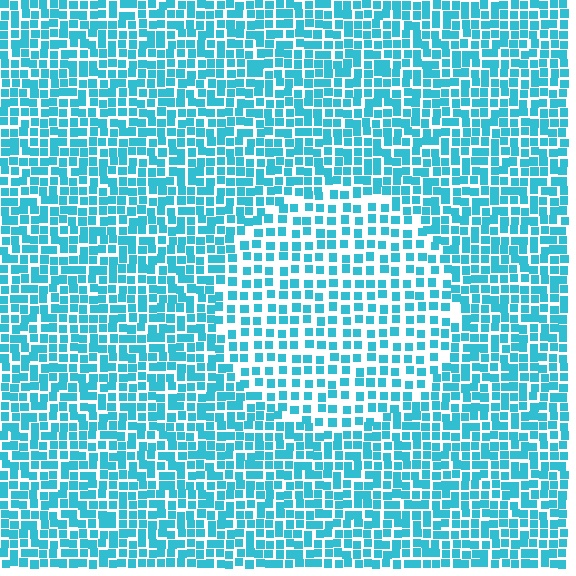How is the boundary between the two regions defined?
The boundary is defined by a change in element density (approximately 1.6x ratio). All elements are the same color, size, and shape.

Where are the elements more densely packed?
The elements are more densely packed outside the circle boundary.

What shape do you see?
I see a circle.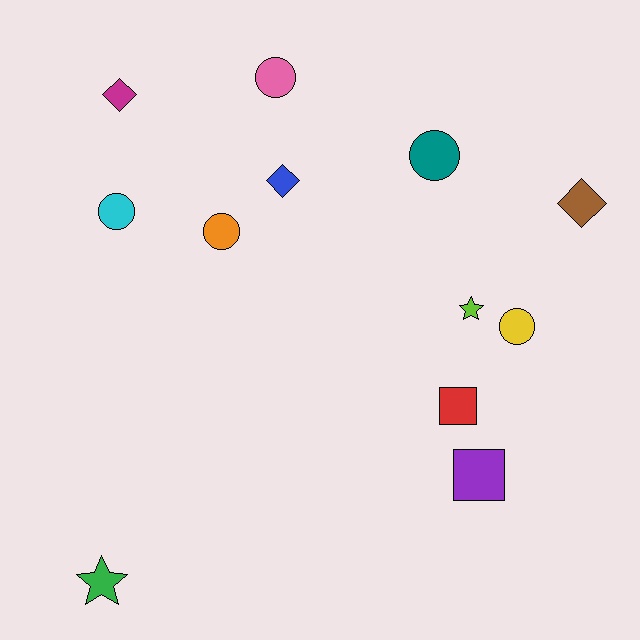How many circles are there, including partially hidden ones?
There are 5 circles.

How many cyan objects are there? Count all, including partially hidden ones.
There is 1 cyan object.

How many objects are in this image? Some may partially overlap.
There are 12 objects.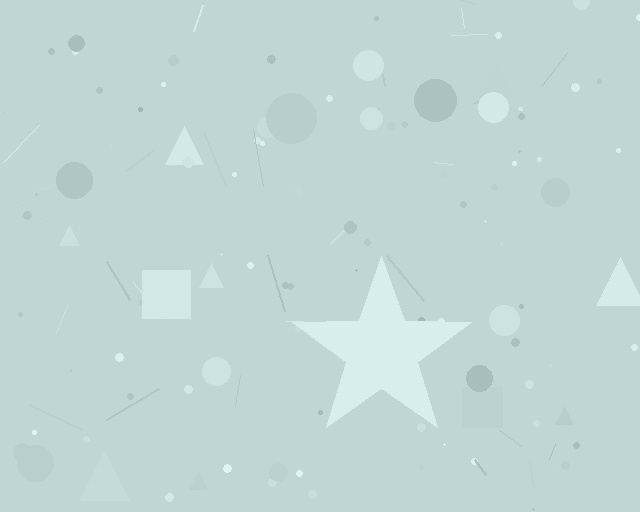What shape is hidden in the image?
A star is hidden in the image.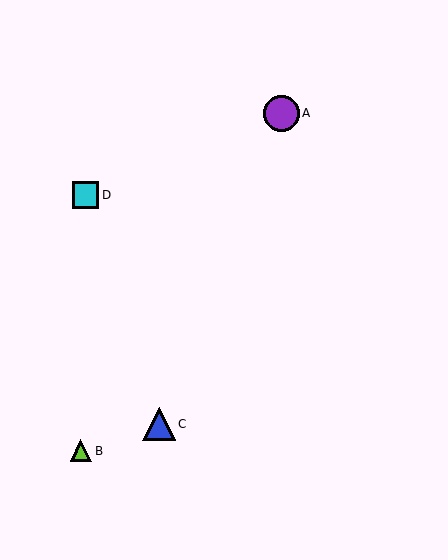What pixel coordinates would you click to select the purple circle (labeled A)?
Click at (281, 113) to select the purple circle A.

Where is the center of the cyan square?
The center of the cyan square is at (86, 195).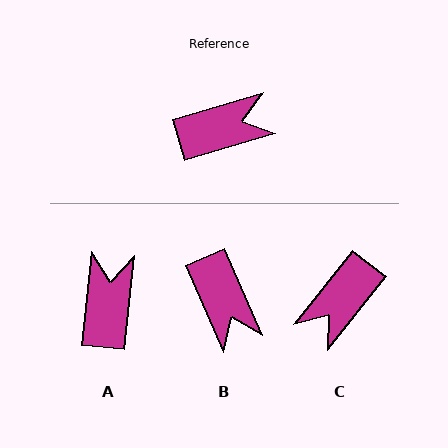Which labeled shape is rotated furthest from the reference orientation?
C, about 145 degrees away.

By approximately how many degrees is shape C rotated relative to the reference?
Approximately 145 degrees clockwise.